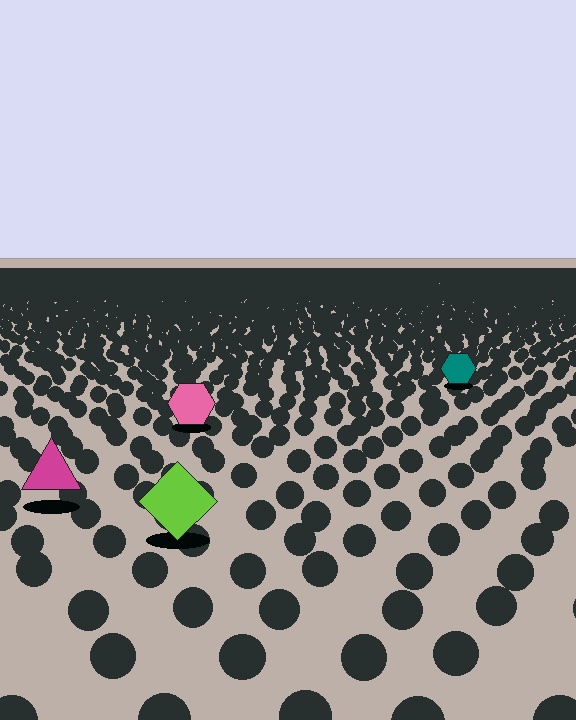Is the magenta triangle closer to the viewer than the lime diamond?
No. The lime diamond is closer — you can tell from the texture gradient: the ground texture is coarser near it.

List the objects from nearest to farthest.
From nearest to farthest: the lime diamond, the magenta triangle, the pink hexagon, the teal hexagon.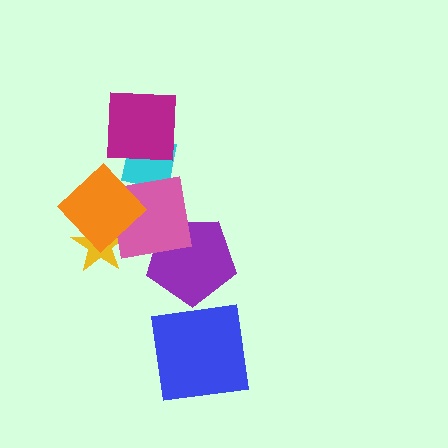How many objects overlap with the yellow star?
2 objects overlap with the yellow star.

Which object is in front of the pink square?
The orange diamond is in front of the pink square.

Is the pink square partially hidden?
Yes, it is partially covered by another shape.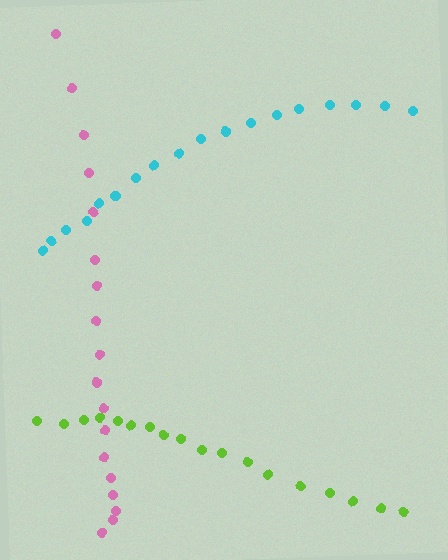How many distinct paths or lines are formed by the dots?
There are 3 distinct paths.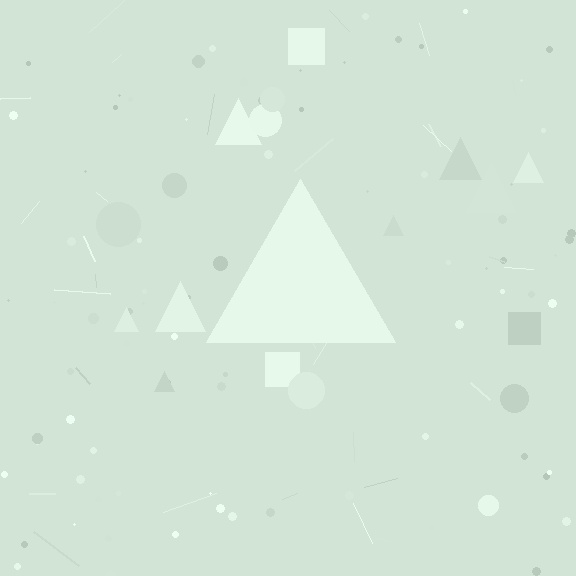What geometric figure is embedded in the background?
A triangle is embedded in the background.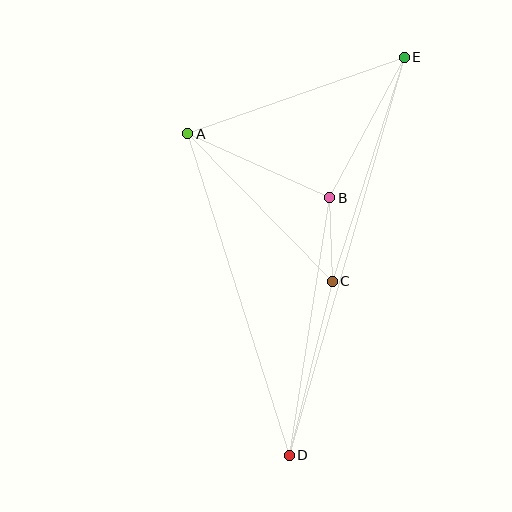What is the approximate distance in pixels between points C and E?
The distance between C and E is approximately 235 pixels.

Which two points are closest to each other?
Points B and C are closest to each other.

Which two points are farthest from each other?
Points D and E are farthest from each other.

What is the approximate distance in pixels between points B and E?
The distance between B and E is approximately 159 pixels.